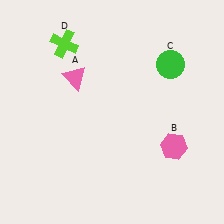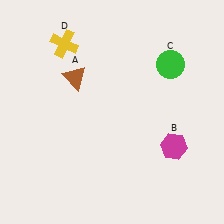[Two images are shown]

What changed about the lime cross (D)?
In Image 1, D is lime. In Image 2, it changed to yellow.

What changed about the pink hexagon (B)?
In Image 1, B is pink. In Image 2, it changed to magenta.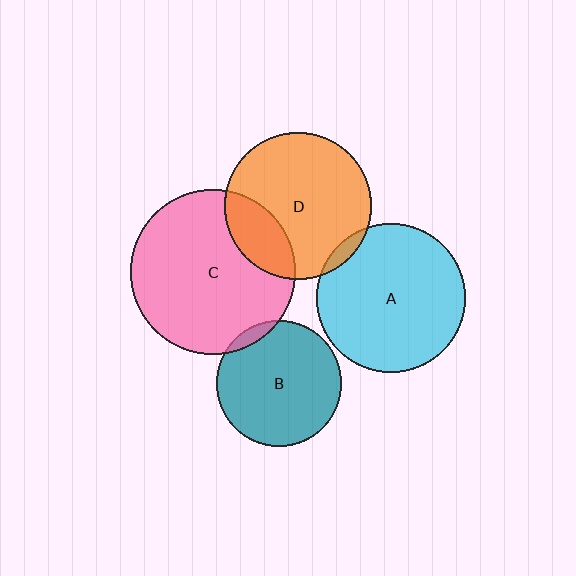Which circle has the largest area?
Circle C (pink).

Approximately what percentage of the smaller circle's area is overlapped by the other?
Approximately 20%.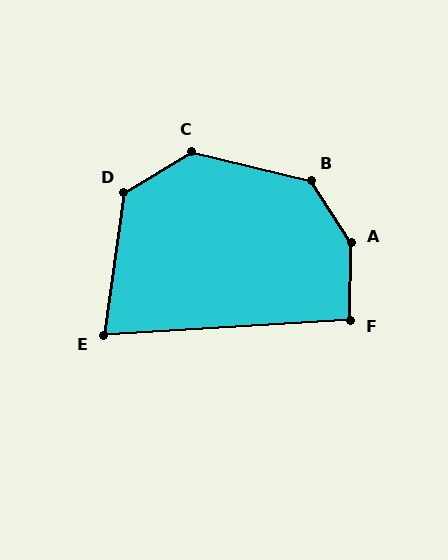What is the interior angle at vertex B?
Approximately 136 degrees (obtuse).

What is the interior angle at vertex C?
Approximately 135 degrees (obtuse).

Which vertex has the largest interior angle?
A, at approximately 147 degrees.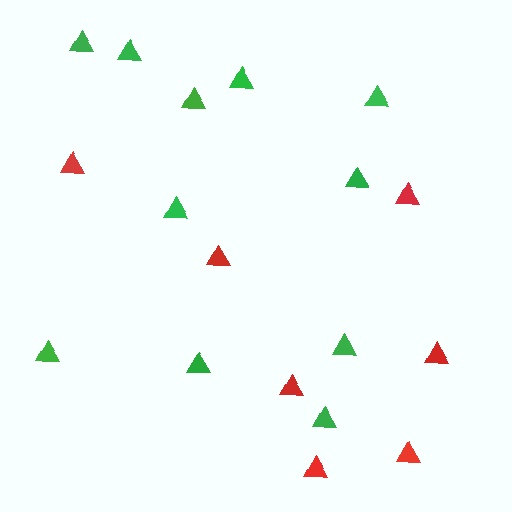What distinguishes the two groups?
There are 2 groups: one group of red triangles (7) and one group of green triangles (11).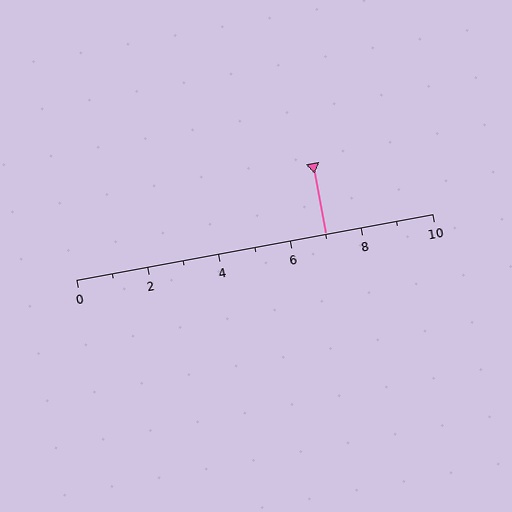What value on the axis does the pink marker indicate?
The marker indicates approximately 7.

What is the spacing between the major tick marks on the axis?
The major ticks are spaced 2 apart.